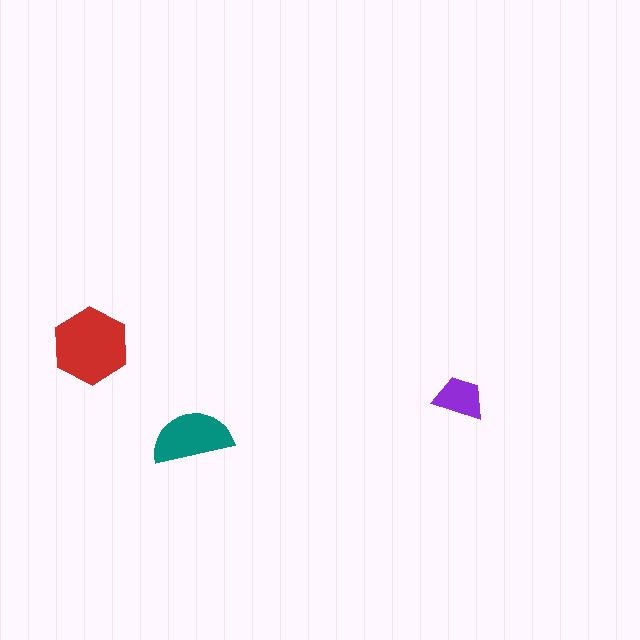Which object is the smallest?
The purple trapezoid.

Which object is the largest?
The red hexagon.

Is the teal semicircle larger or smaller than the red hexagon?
Smaller.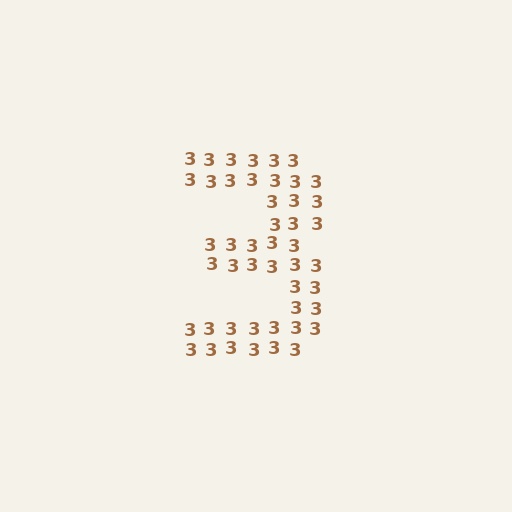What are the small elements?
The small elements are digit 3's.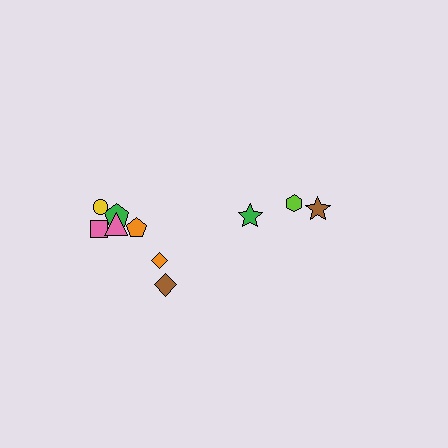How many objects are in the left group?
There are 7 objects.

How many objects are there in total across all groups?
There are 10 objects.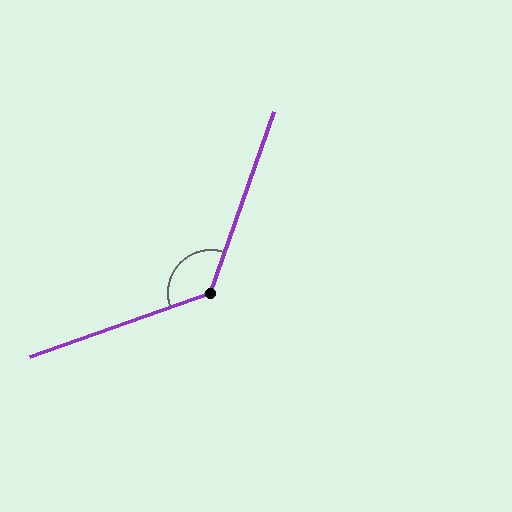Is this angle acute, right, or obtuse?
It is obtuse.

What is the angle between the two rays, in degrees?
Approximately 129 degrees.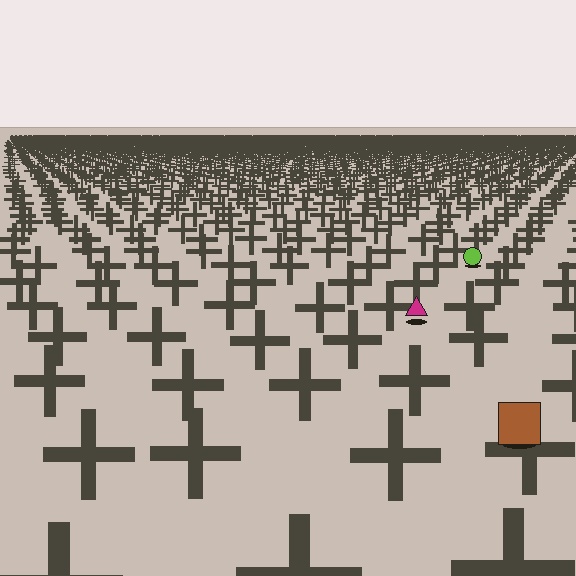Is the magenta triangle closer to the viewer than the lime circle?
Yes. The magenta triangle is closer — you can tell from the texture gradient: the ground texture is coarser near it.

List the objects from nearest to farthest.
From nearest to farthest: the brown square, the magenta triangle, the lime circle.